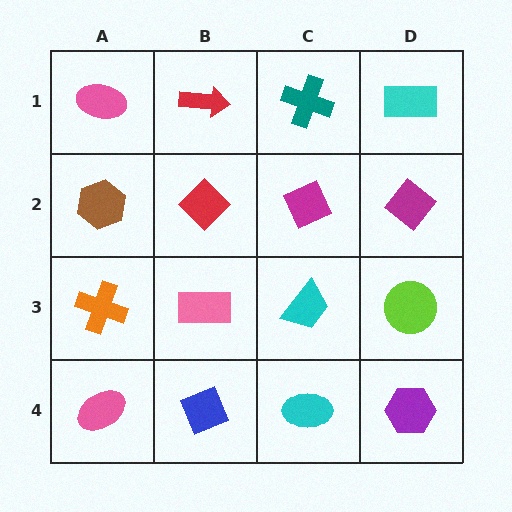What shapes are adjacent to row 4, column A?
An orange cross (row 3, column A), a blue diamond (row 4, column B).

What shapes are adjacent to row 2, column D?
A cyan rectangle (row 1, column D), a lime circle (row 3, column D), a magenta diamond (row 2, column C).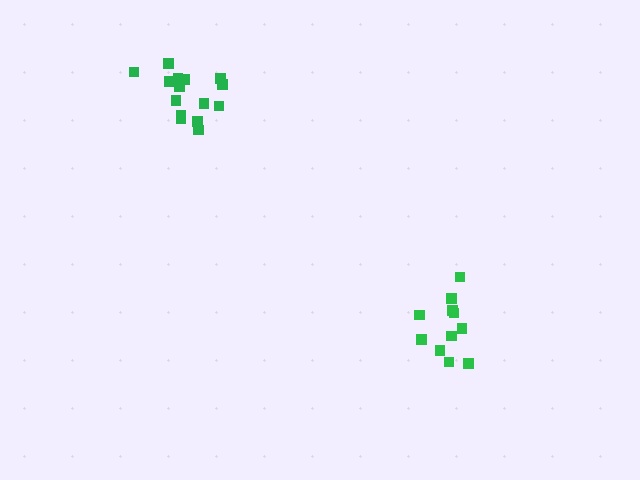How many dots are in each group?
Group 1: 11 dots, Group 2: 15 dots (26 total).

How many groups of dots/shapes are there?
There are 2 groups.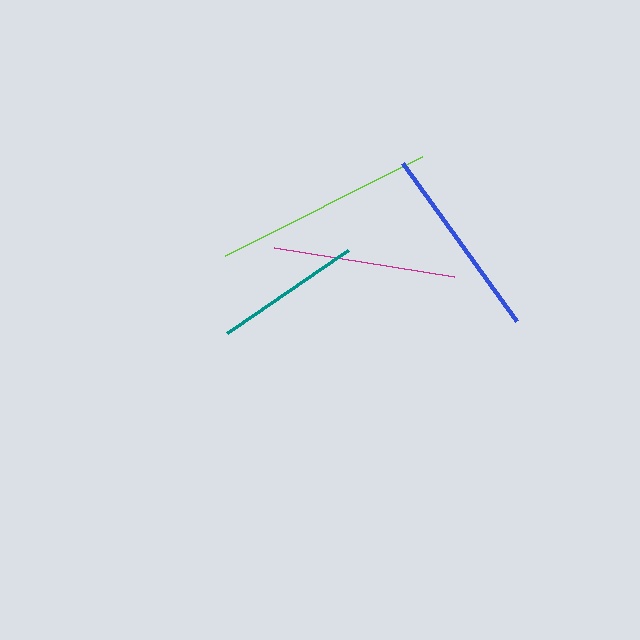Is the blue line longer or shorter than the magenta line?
The blue line is longer than the magenta line.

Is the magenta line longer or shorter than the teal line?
The magenta line is longer than the teal line.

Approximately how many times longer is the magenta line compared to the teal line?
The magenta line is approximately 1.2 times the length of the teal line.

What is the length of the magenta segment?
The magenta segment is approximately 183 pixels long.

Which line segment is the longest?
The lime line is the longest at approximately 220 pixels.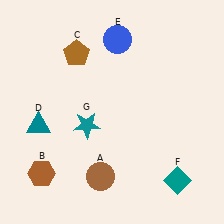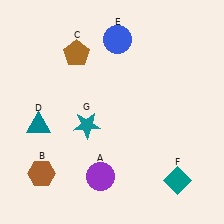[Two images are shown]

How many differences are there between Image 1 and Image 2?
There is 1 difference between the two images.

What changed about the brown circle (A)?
In Image 1, A is brown. In Image 2, it changed to purple.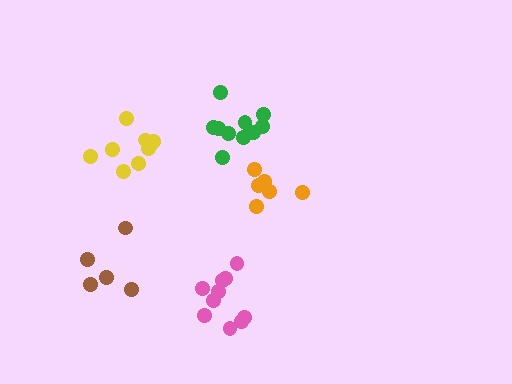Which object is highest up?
The green cluster is topmost.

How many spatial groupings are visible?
There are 5 spatial groupings.